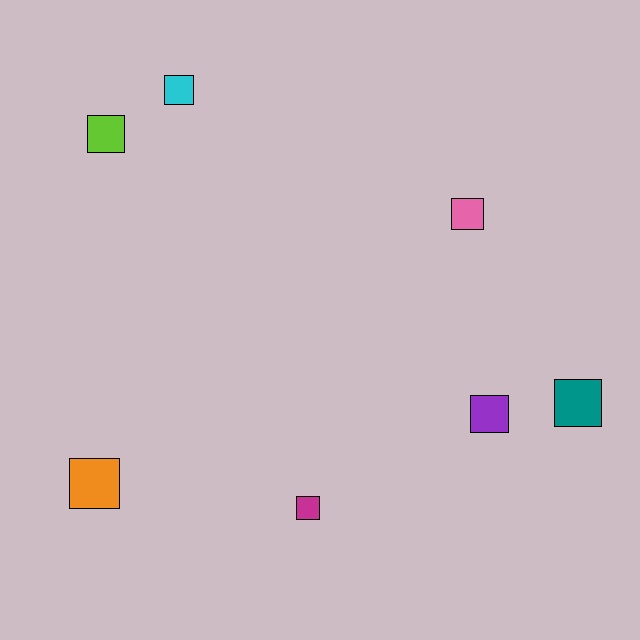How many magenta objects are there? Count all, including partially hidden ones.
There is 1 magenta object.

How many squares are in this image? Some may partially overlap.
There are 7 squares.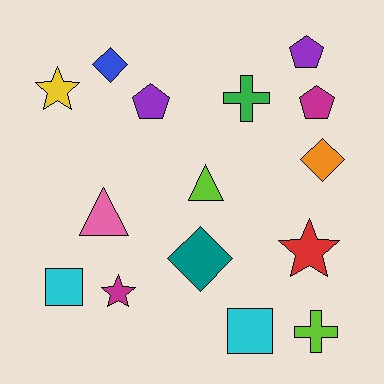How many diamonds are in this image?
There are 3 diamonds.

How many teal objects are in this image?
There is 1 teal object.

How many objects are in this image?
There are 15 objects.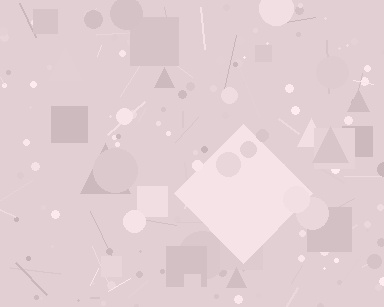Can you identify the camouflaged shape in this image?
The camouflaged shape is a diamond.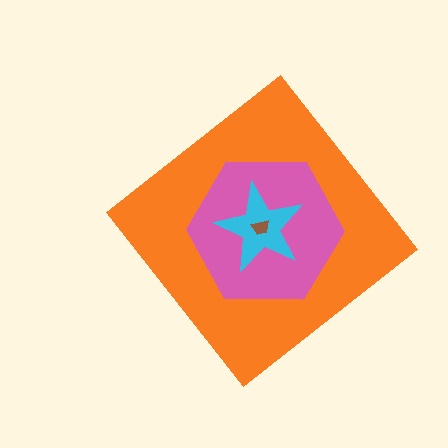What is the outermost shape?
The orange diamond.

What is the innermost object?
The brown trapezoid.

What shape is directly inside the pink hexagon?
The cyan star.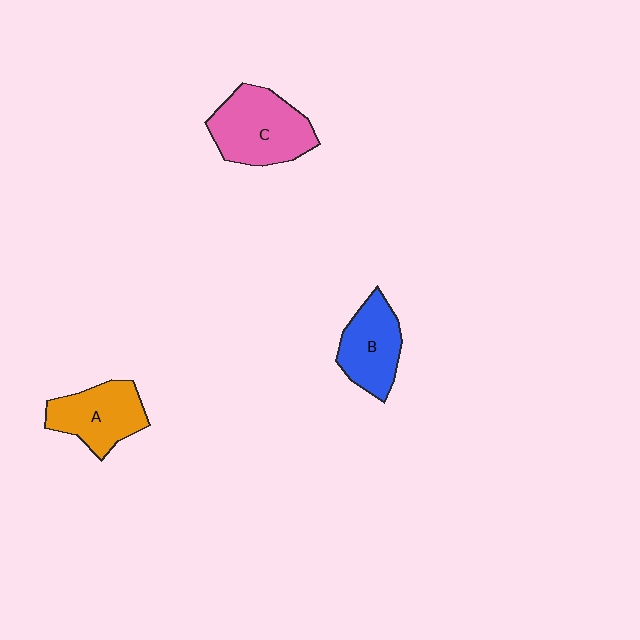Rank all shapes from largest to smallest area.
From largest to smallest: C (pink), A (orange), B (blue).